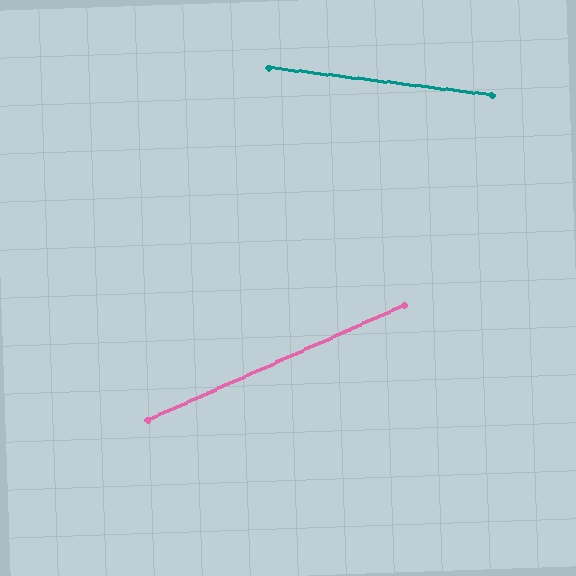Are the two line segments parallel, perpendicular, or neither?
Neither parallel nor perpendicular — they differ by about 31°.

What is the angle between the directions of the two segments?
Approximately 31 degrees.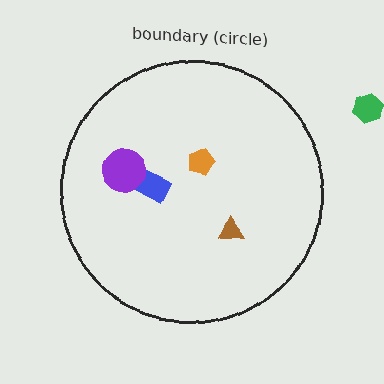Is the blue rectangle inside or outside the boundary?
Inside.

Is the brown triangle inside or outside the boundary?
Inside.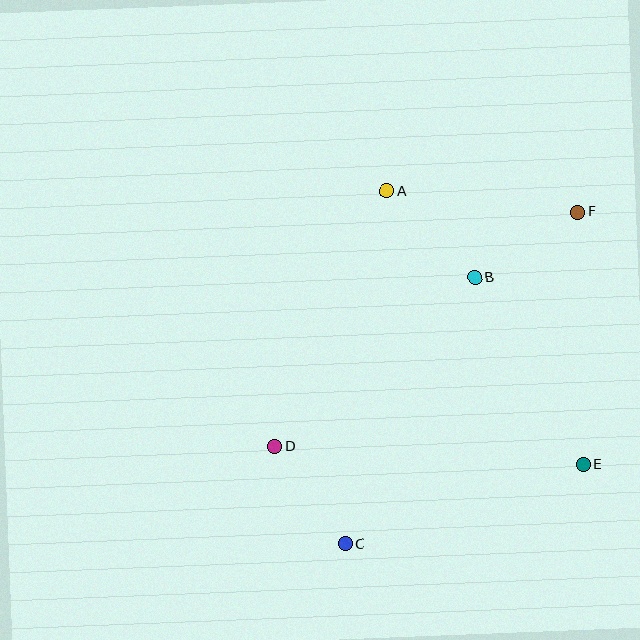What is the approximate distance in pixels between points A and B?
The distance between A and B is approximately 123 pixels.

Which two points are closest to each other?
Points C and D are closest to each other.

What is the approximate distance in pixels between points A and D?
The distance between A and D is approximately 279 pixels.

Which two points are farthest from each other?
Points C and F are farthest from each other.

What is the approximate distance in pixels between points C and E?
The distance between C and E is approximately 251 pixels.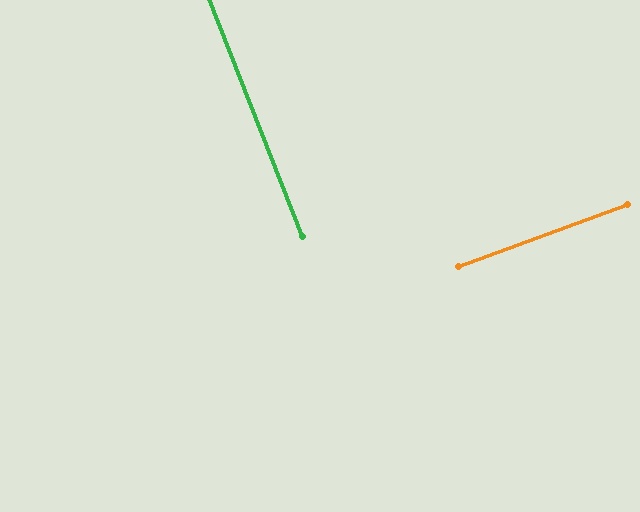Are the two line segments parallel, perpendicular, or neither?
Perpendicular — they meet at approximately 89°.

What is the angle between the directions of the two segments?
Approximately 89 degrees.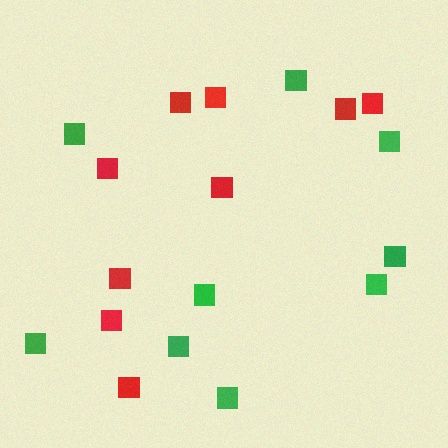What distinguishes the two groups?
There are 2 groups: one group of green squares (9) and one group of red squares (9).